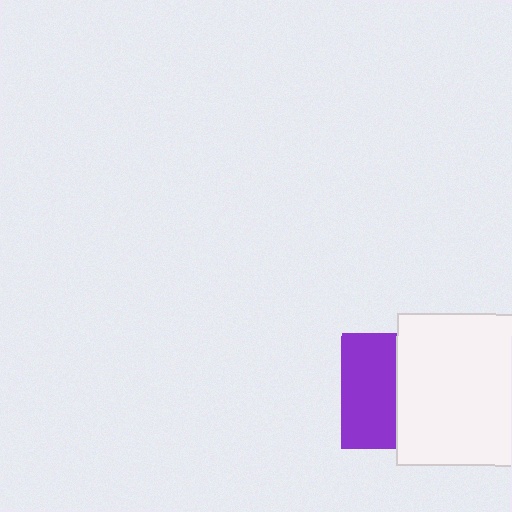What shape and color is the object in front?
The object in front is a white square.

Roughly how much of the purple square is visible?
About half of it is visible (roughly 47%).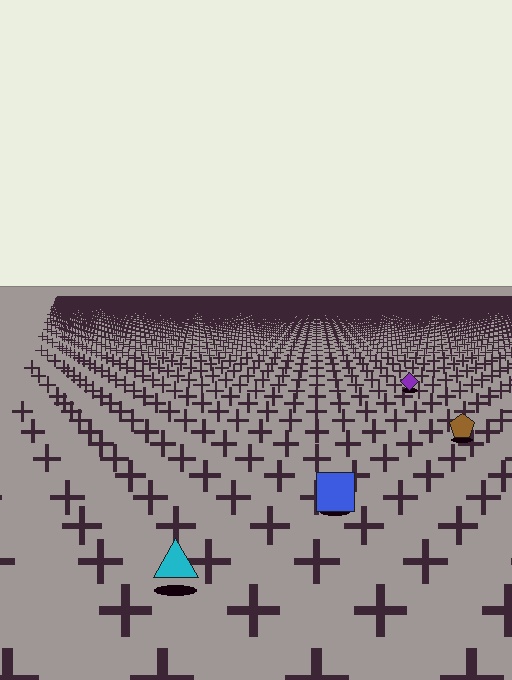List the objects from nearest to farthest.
From nearest to farthest: the cyan triangle, the blue square, the brown pentagon, the purple diamond.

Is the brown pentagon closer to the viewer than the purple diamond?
Yes. The brown pentagon is closer — you can tell from the texture gradient: the ground texture is coarser near it.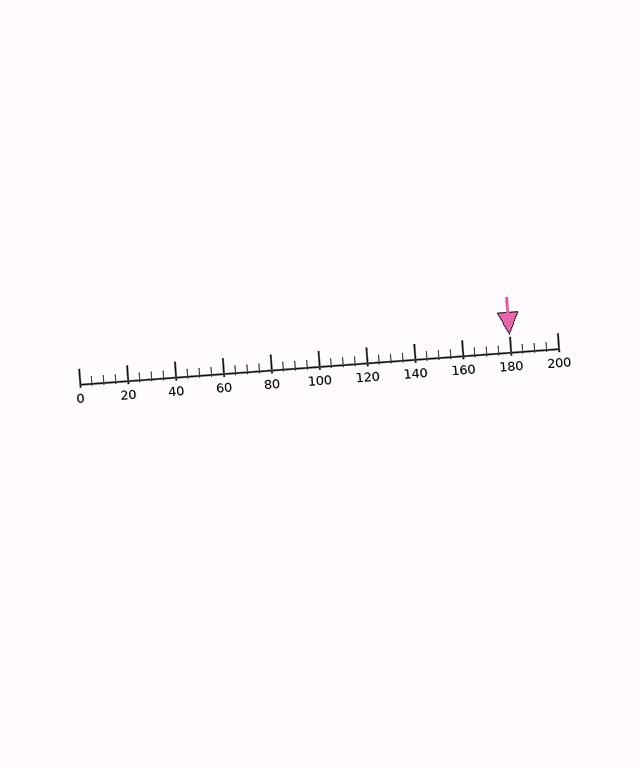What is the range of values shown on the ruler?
The ruler shows values from 0 to 200.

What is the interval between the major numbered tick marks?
The major tick marks are spaced 20 units apart.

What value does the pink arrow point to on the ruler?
The pink arrow points to approximately 180.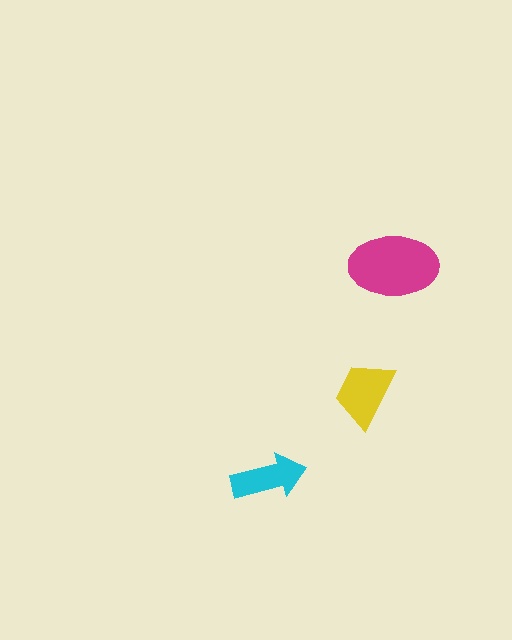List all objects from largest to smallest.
The magenta ellipse, the yellow trapezoid, the cyan arrow.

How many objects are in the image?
There are 3 objects in the image.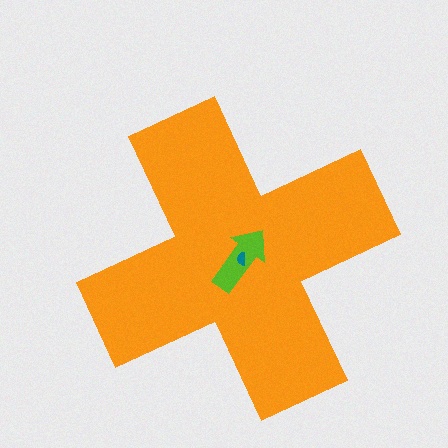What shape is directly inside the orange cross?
The lime arrow.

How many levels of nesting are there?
3.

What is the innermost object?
The teal semicircle.